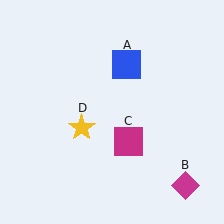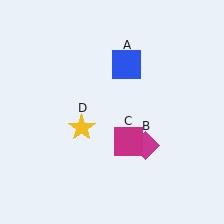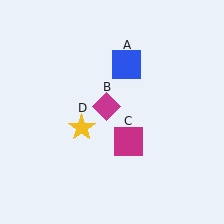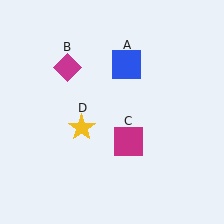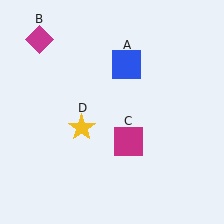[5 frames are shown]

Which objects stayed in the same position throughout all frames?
Blue square (object A) and magenta square (object C) and yellow star (object D) remained stationary.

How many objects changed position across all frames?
1 object changed position: magenta diamond (object B).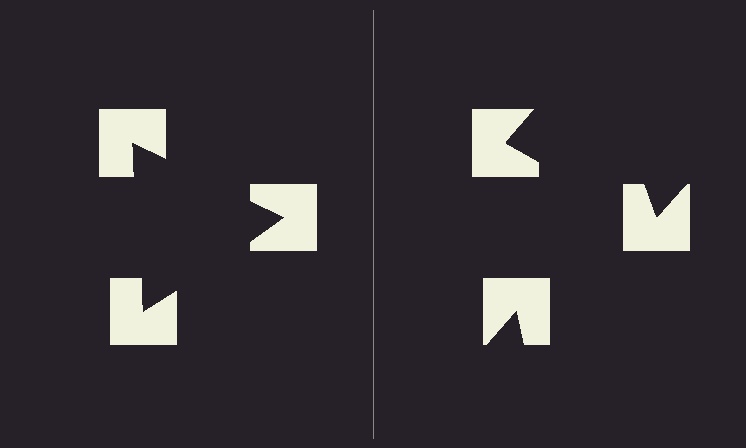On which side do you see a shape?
An illusory triangle appears on the left side. On the right side the wedge cuts are rotated, so no coherent shape forms.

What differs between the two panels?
The notched squares are positioned identically on both sides; only the wedge orientations differ. On the left they align to a triangle; on the right they are misaligned.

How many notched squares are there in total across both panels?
6 — 3 on each side.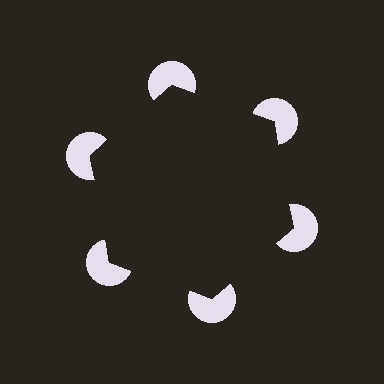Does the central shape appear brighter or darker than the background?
It typically appears slightly darker than the background, even though no actual brightness change is drawn.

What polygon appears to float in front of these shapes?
An illusory hexagon — its edges are inferred from the aligned wedge cuts in the pac-man discs, not physically drawn.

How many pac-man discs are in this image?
There are 6 — one at each vertex of the illusory hexagon.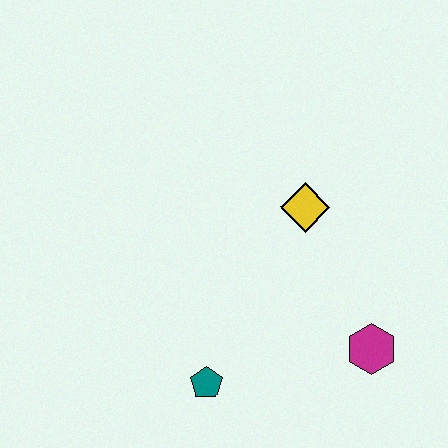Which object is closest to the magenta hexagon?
The yellow diamond is closest to the magenta hexagon.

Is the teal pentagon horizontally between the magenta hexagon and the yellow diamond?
No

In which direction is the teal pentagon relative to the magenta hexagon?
The teal pentagon is to the left of the magenta hexagon.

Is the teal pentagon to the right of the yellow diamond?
No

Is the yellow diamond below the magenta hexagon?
No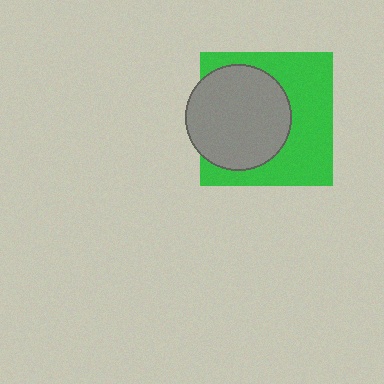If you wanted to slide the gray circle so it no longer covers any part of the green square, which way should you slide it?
Slide it left — that is the most direct way to separate the two shapes.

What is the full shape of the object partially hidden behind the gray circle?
The partially hidden object is a green square.